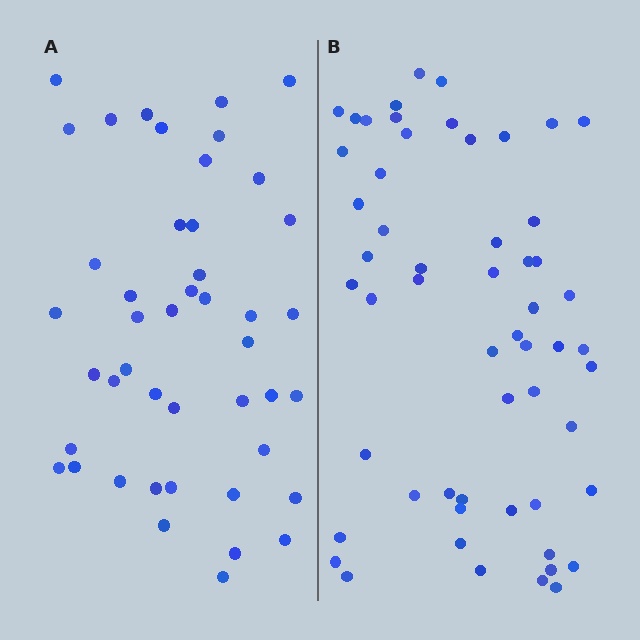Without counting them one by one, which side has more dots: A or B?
Region B (the right region) has more dots.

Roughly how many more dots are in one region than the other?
Region B has roughly 12 or so more dots than region A.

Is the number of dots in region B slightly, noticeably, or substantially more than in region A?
Region B has only slightly more — the two regions are fairly close. The ratio is roughly 1.2 to 1.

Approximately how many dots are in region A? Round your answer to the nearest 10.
About 40 dots. (The exact count is 45, which rounds to 40.)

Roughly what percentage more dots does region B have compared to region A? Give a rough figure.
About 25% more.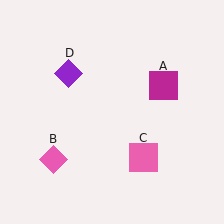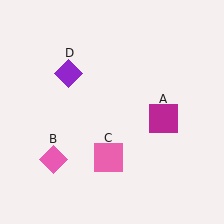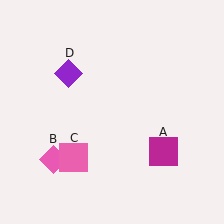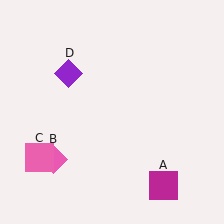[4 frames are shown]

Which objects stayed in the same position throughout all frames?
Pink diamond (object B) and purple diamond (object D) remained stationary.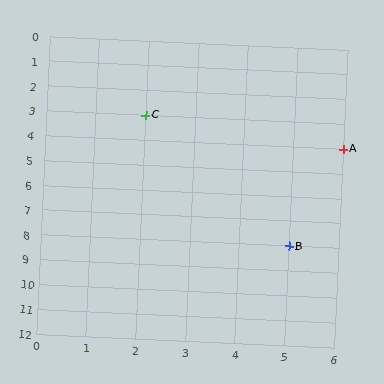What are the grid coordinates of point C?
Point C is at grid coordinates (2, 3).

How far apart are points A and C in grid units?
Points A and C are 4 columns and 1 row apart (about 4.1 grid units diagonally).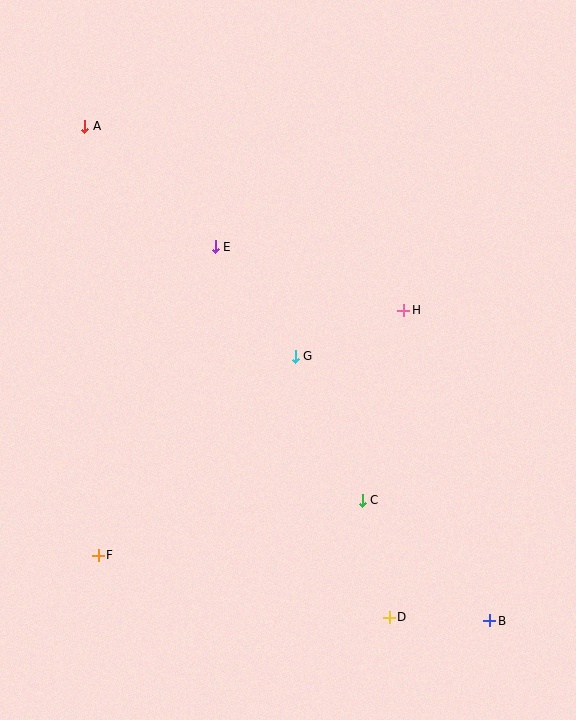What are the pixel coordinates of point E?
Point E is at (215, 247).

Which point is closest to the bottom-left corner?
Point F is closest to the bottom-left corner.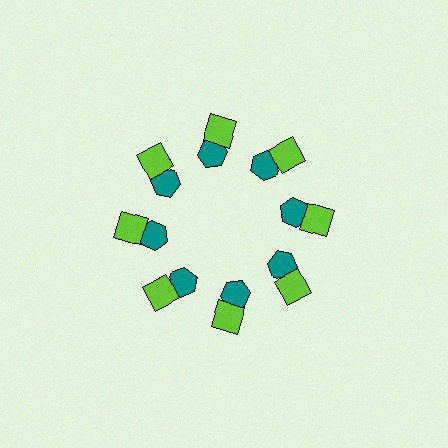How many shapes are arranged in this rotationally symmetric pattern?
There are 16 shapes, arranged in 8 groups of 2.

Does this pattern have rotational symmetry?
Yes, this pattern has 8-fold rotational symmetry. It looks the same after rotating 45 degrees around the center.